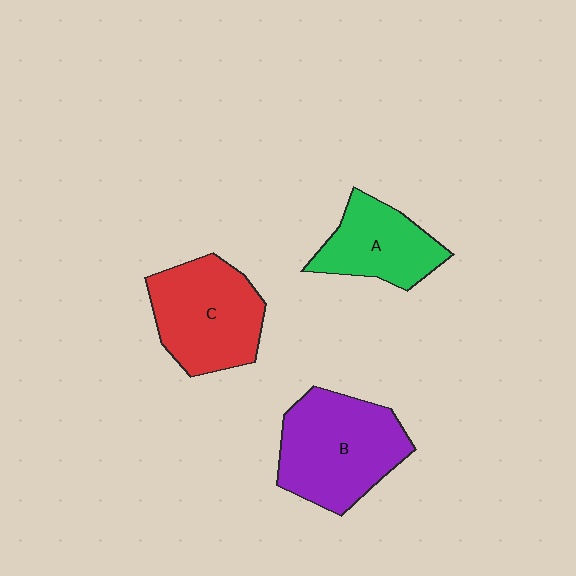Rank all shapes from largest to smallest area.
From largest to smallest: B (purple), C (red), A (green).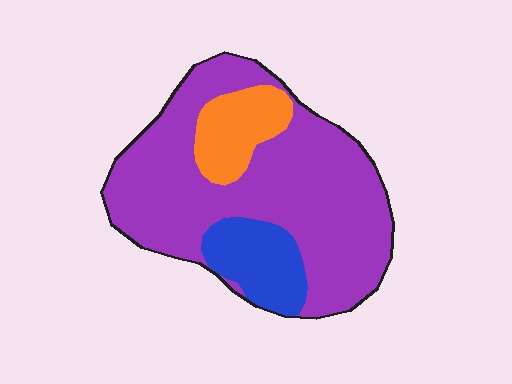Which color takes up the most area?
Purple, at roughly 75%.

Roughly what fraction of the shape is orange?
Orange covers around 15% of the shape.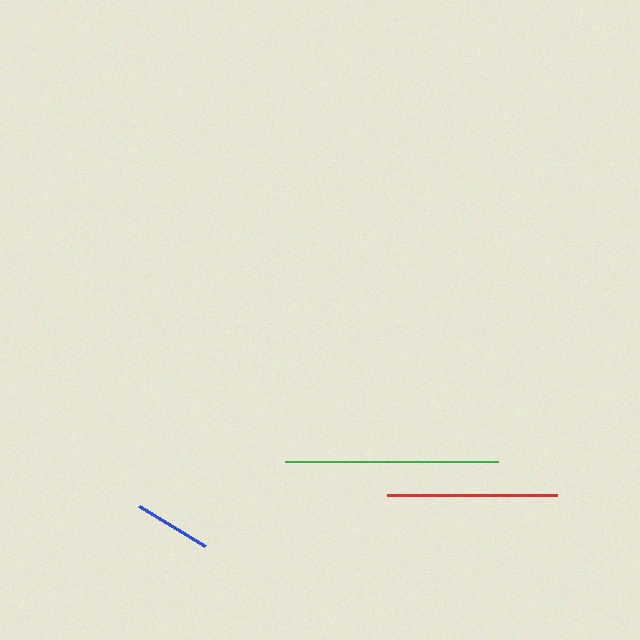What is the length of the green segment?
The green segment is approximately 213 pixels long.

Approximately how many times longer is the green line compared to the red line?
The green line is approximately 1.3 times the length of the red line.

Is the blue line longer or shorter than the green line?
The green line is longer than the blue line.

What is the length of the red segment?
The red segment is approximately 170 pixels long.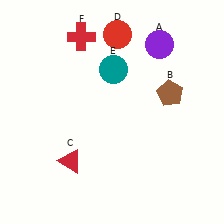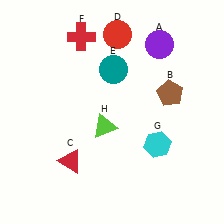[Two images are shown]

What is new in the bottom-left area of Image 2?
A lime triangle (H) was added in the bottom-left area of Image 2.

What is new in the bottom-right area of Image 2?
A cyan hexagon (G) was added in the bottom-right area of Image 2.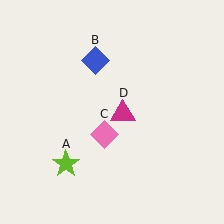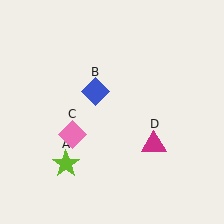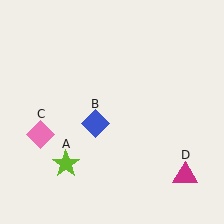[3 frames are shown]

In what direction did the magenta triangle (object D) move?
The magenta triangle (object D) moved down and to the right.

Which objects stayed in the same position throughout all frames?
Lime star (object A) remained stationary.